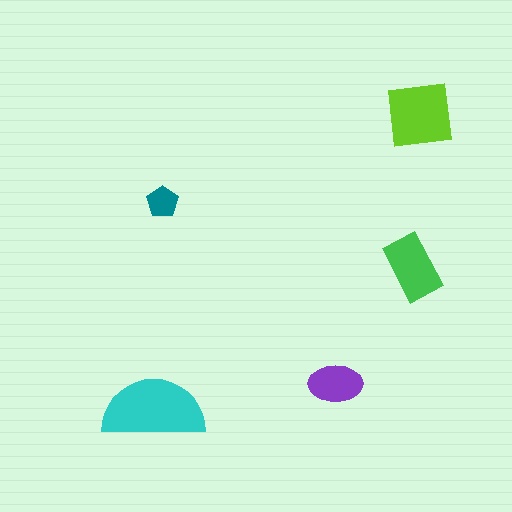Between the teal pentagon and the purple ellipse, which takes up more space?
The purple ellipse.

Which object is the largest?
The cyan semicircle.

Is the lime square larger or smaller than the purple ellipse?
Larger.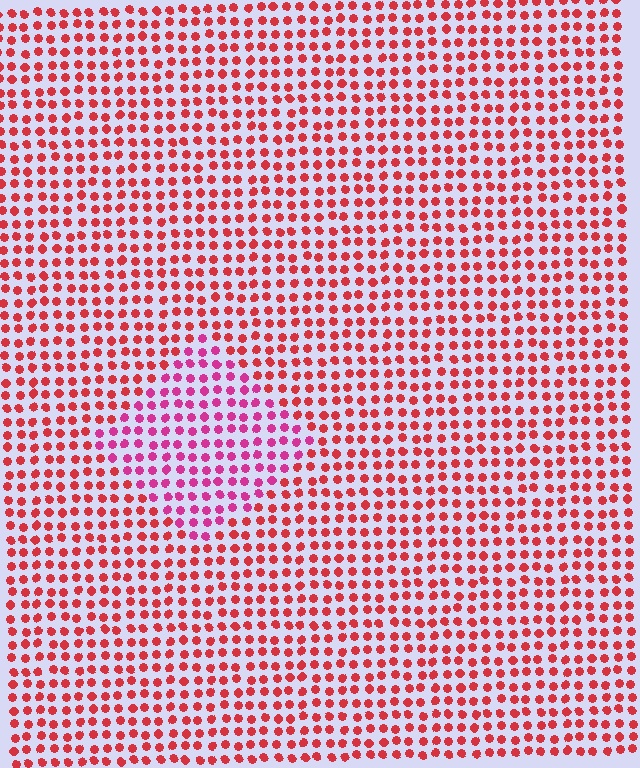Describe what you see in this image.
The image is filled with small red elements in a uniform arrangement. A diamond-shaped region is visible where the elements are tinted to a slightly different hue, forming a subtle color boundary.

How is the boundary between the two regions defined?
The boundary is defined purely by a slight shift in hue (about 33 degrees). Spacing, size, and orientation are identical on both sides.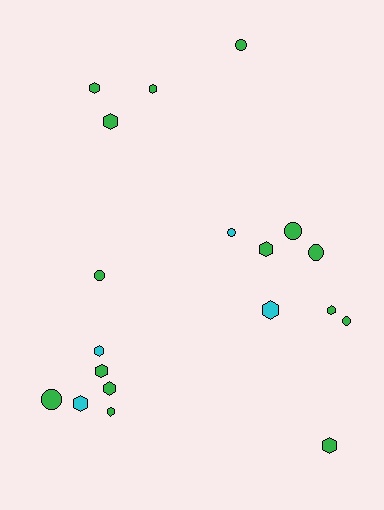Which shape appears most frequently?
Hexagon, with 12 objects.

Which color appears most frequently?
Green, with 15 objects.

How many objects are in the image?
There are 19 objects.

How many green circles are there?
There are 6 green circles.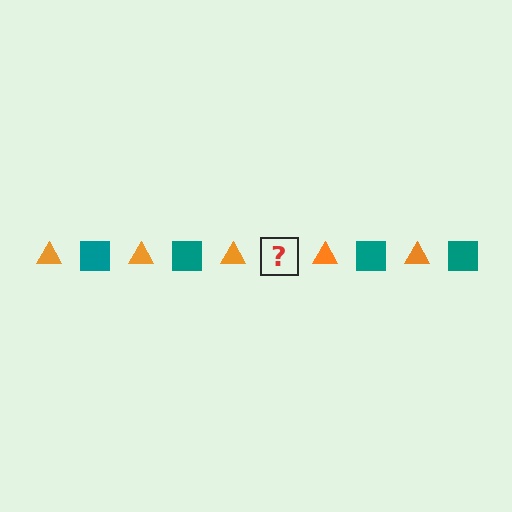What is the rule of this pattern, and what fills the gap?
The rule is that the pattern alternates between orange triangle and teal square. The gap should be filled with a teal square.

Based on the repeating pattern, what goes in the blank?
The blank should be a teal square.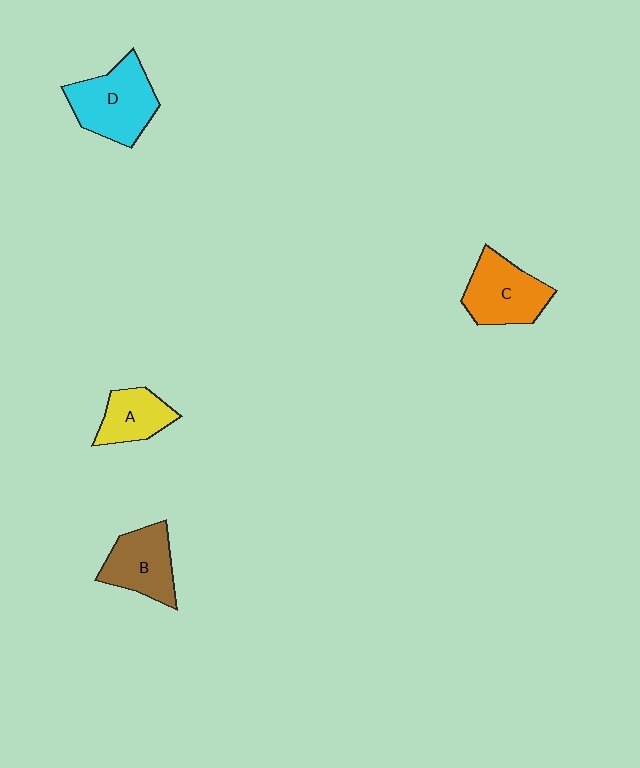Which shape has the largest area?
Shape D (cyan).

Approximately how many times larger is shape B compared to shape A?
Approximately 1.3 times.